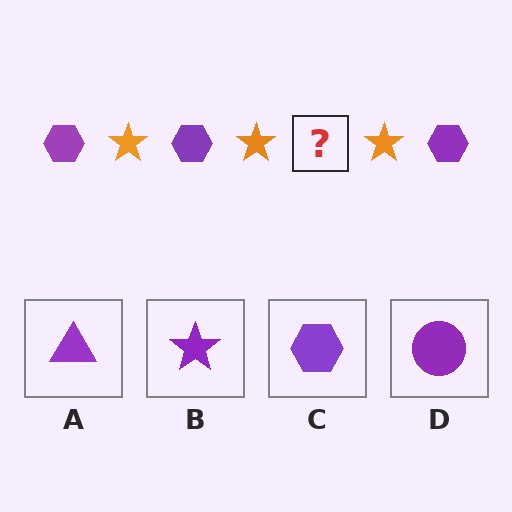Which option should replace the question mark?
Option C.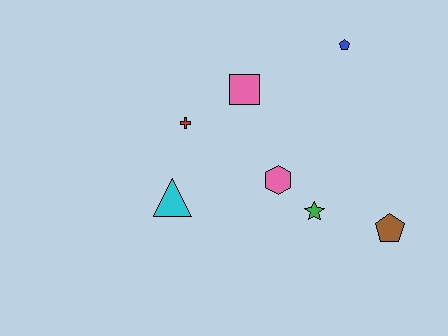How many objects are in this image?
There are 7 objects.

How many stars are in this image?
There is 1 star.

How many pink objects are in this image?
There are 2 pink objects.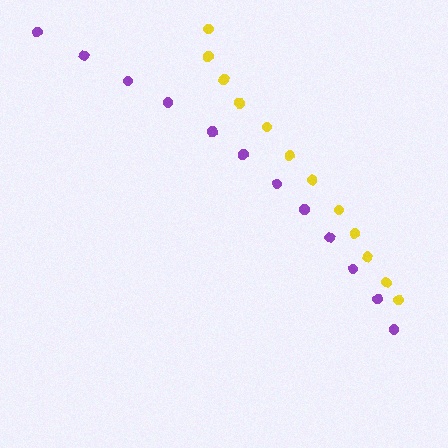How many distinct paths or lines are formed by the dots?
There are 2 distinct paths.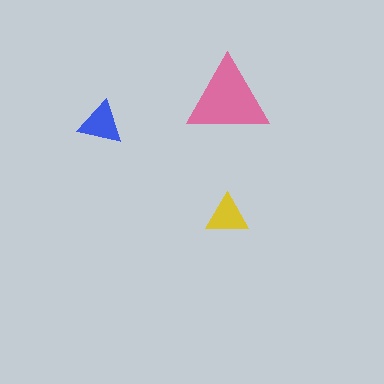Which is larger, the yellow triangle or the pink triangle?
The pink one.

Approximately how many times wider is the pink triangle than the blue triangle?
About 2 times wider.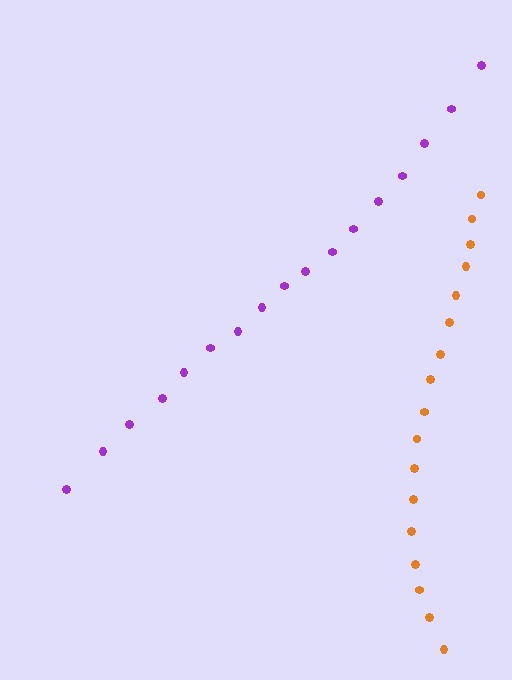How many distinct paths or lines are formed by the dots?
There are 2 distinct paths.